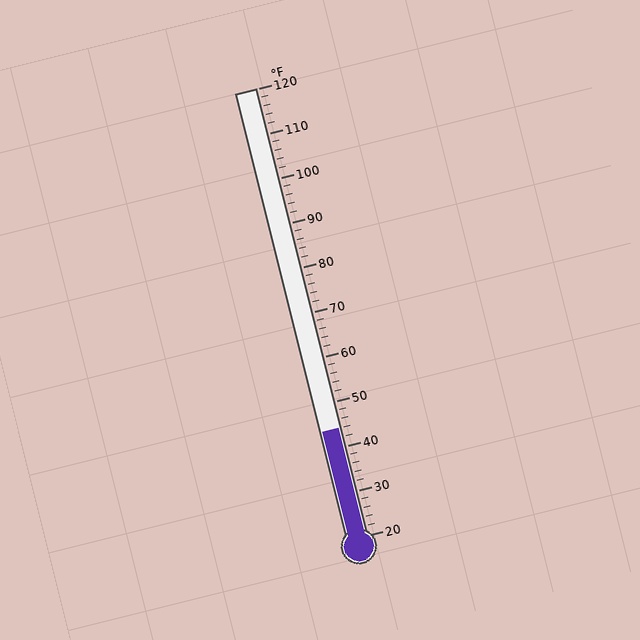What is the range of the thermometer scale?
The thermometer scale ranges from 20°F to 120°F.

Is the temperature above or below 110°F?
The temperature is below 110°F.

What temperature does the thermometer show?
The thermometer shows approximately 44°F.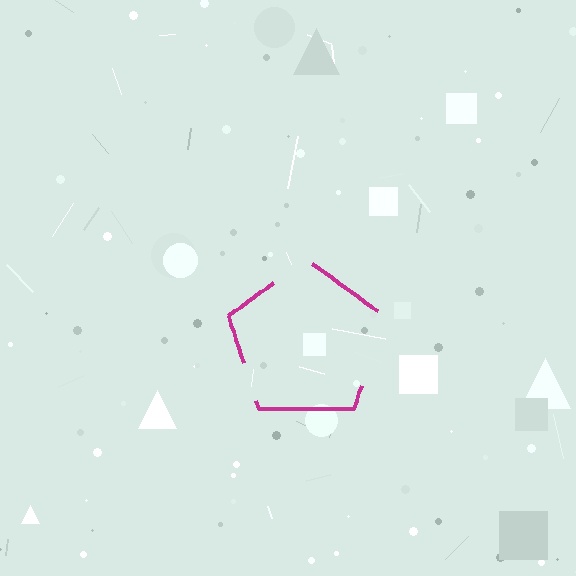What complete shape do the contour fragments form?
The contour fragments form a pentagon.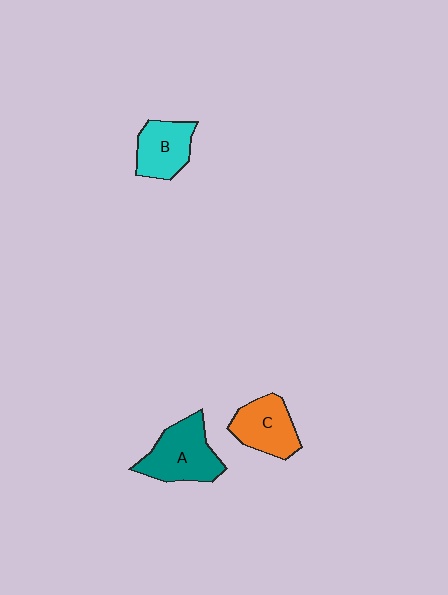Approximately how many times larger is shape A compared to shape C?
Approximately 1.2 times.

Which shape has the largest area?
Shape A (teal).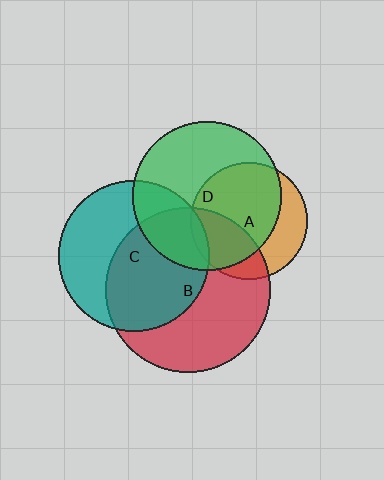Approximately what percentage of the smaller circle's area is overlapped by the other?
Approximately 25%.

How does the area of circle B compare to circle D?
Approximately 1.2 times.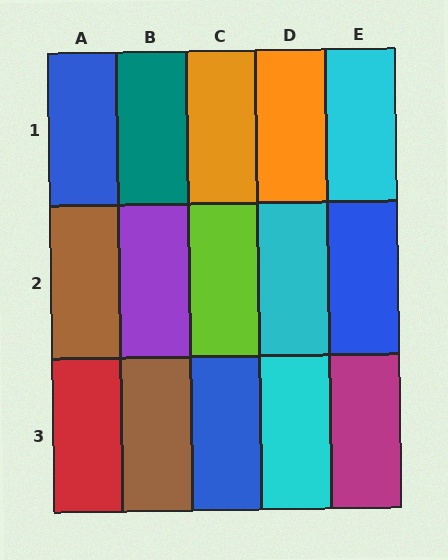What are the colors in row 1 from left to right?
Blue, teal, orange, orange, cyan.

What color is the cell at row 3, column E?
Magenta.